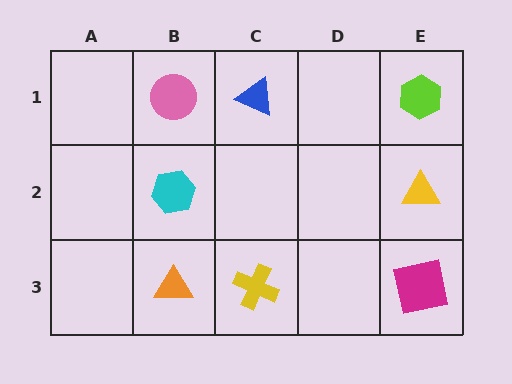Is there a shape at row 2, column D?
No, that cell is empty.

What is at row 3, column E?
A magenta square.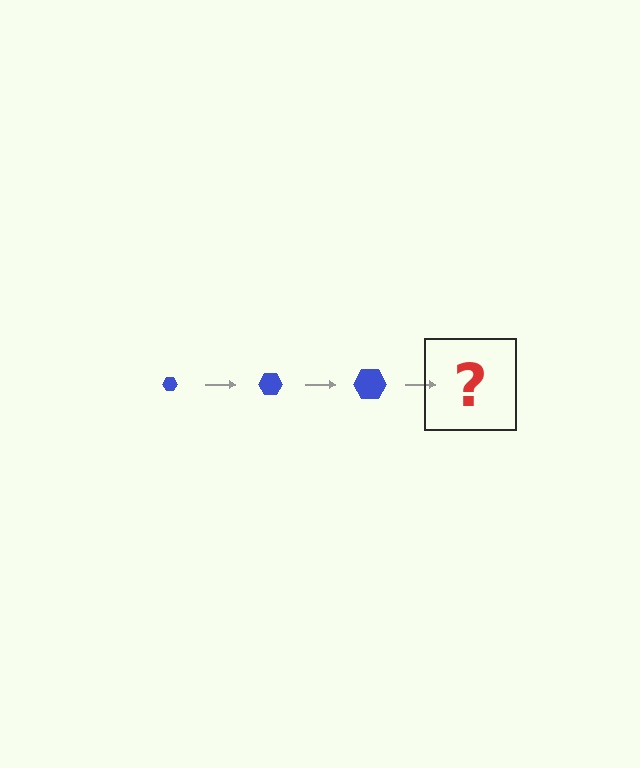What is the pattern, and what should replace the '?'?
The pattern is that the hexagon gets progressively larger each step. The '?' should be a blue hexagon, larger than the previous one.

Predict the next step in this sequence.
The next step is a blue hexagon, larger than the previous one.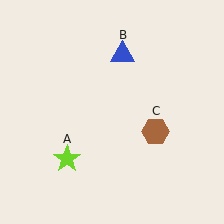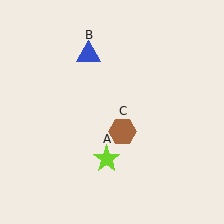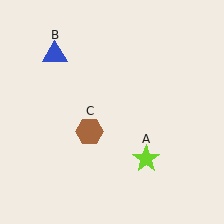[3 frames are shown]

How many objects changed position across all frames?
3 objects changed position: lime star (object A), blue triangle (object B), brown hexagon (object C).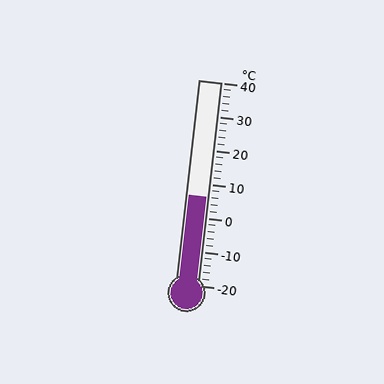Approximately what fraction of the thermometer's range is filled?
The thermometer is filled to approximately 45% of its range.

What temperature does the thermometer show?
The thermometer shows approximately 6°C.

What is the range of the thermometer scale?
The thermometer scale ranges from -20°C to 40°C.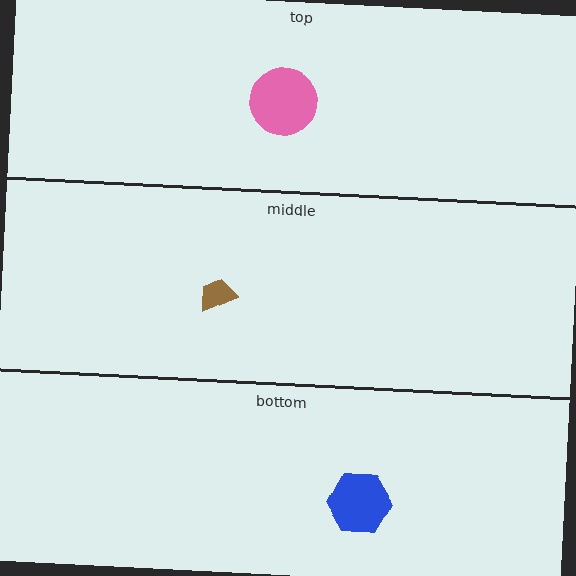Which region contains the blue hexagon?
The bottom region.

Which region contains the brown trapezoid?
The middle region.